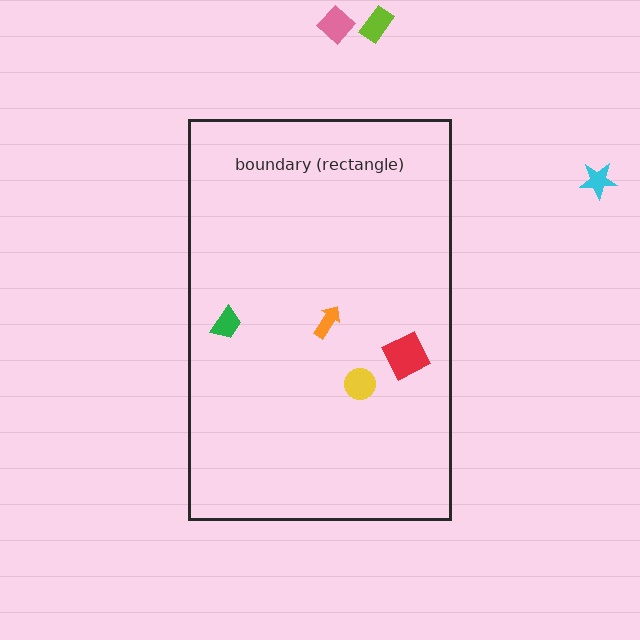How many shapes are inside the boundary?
4 inside, 3 outside.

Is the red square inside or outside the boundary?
Inside.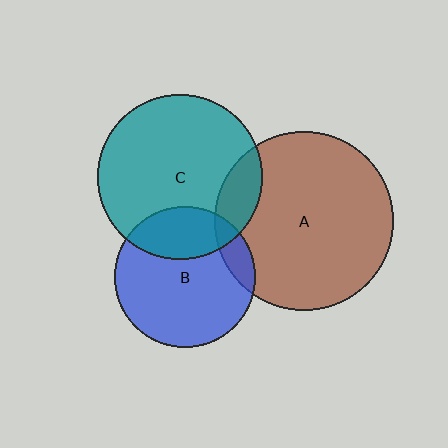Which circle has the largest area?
Circle A (brown).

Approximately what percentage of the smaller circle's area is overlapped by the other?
Approximately 25%.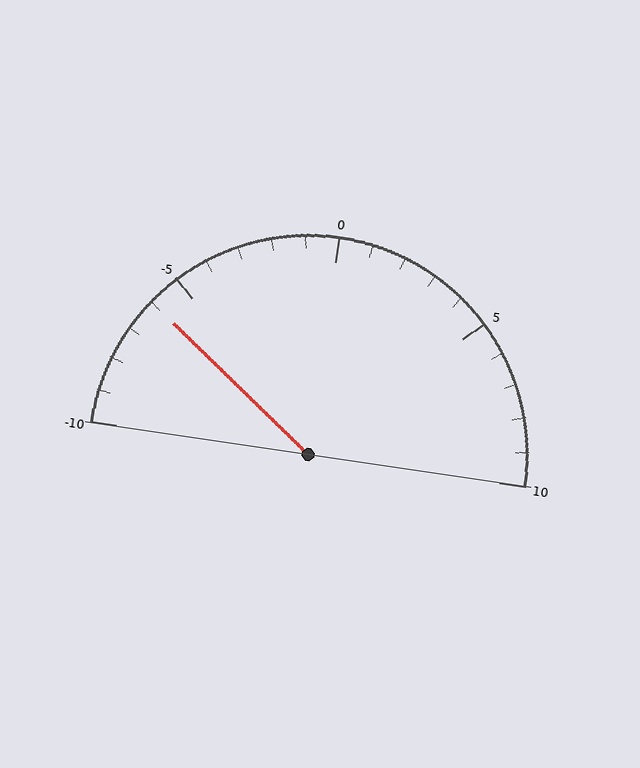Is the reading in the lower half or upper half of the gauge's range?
The reading is in the lower half of the range (-10 to 10).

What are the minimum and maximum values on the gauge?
The gauge ranges from -10 to 10.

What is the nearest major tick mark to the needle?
The nearest major tick mark is -5.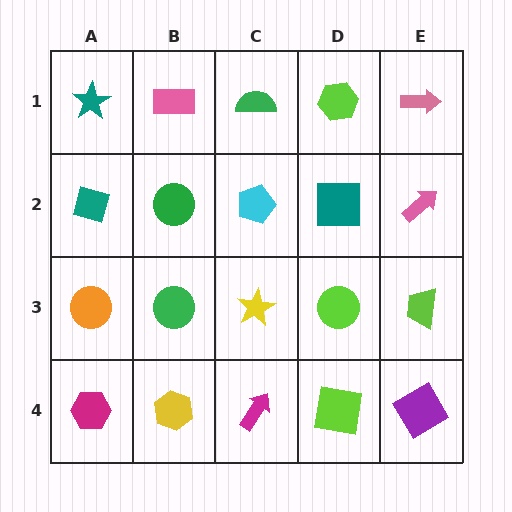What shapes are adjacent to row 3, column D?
A teal square (row 2, column D), a lime square (row 4, column D), a yellow star (row 3, column C), a lime trapezoid (row 3, column E).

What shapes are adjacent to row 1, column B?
A green circle (row 2, column B), a teal star (row 1, column A), a green semicircle (row 1, column C).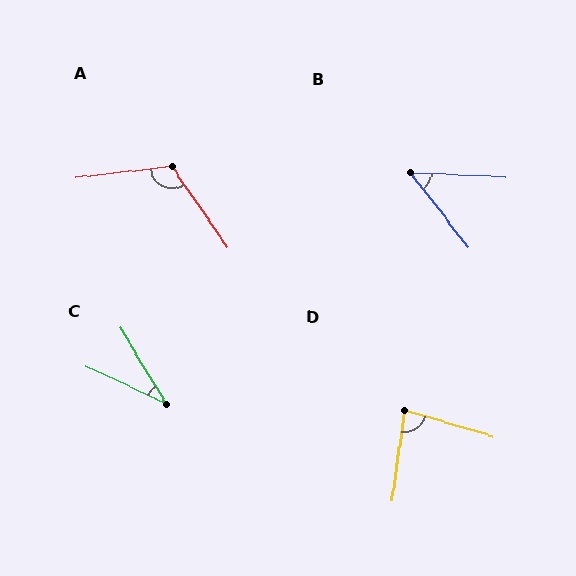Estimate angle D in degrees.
Approximately 81 degrees.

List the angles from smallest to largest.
C (34°), B (49°), D (81°), A (118°).